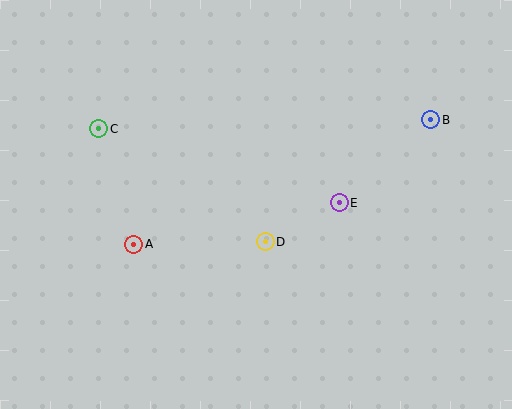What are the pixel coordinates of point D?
Point D is at (265, 242).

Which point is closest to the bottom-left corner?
Point A is closest to the bottom-left corner.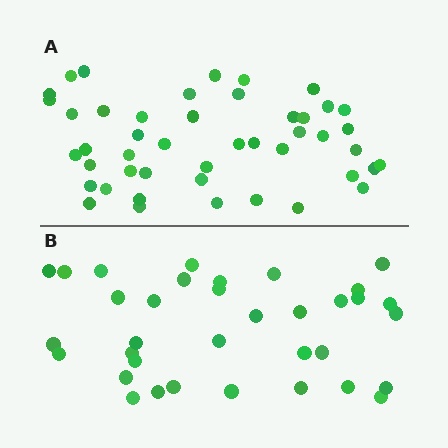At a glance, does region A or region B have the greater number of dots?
Region A (the top region) has more dots.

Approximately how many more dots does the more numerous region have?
Region A has roughly 12 or so more dots than region B.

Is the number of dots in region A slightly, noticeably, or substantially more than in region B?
Region A has noticeably more, but not dramatically so. The ratio is roughly 1.3 to 1.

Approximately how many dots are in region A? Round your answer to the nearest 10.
About 50 dots. (The exact count is 46, which rounds to 50.)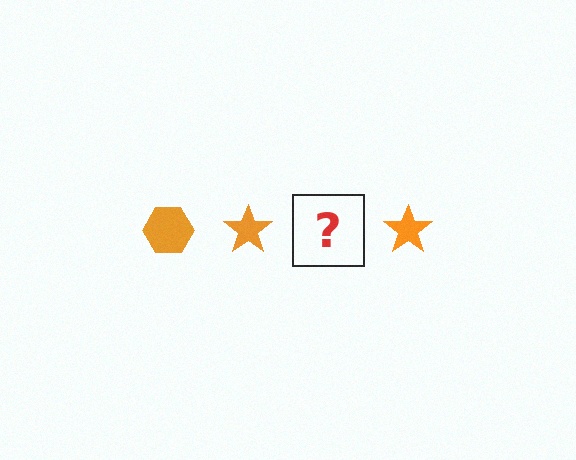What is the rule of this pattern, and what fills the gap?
The rule is that the pattern cycles through hexagon, star shapes in orange. The gap should be filled with an orange hexagon.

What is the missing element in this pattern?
The missing element is an orange hexagon.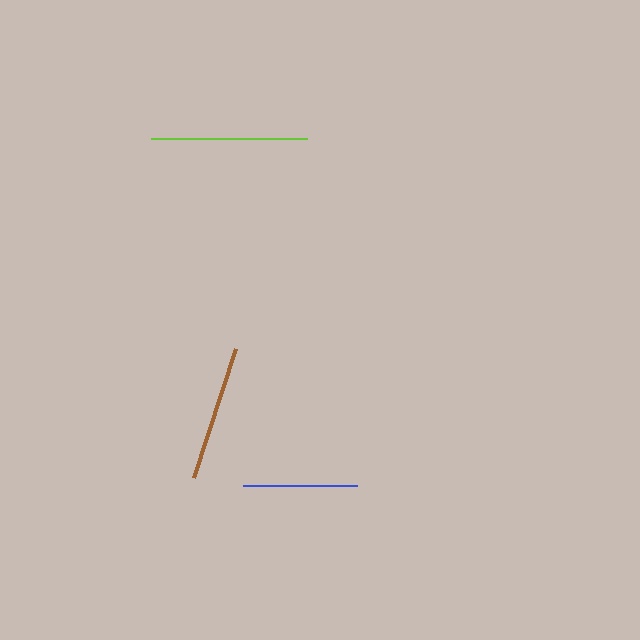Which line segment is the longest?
The lime line is the longest at approximately 156 pixels.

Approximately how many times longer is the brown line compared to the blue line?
The brown line is approximately 1.2 times the length of the blue line.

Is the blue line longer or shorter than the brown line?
The brown line is longer than the blue line.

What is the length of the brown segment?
The brown segment is approximately 135 pixels long.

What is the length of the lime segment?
The lime segment is approximately 156 pixels long.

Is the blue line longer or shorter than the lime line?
The lime line is longer than the blue line.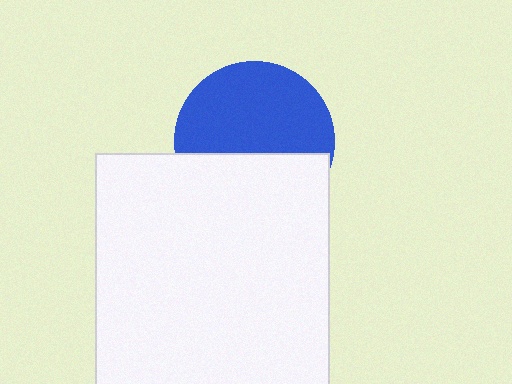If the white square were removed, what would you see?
You would see the complete blue circle.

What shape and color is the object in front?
The object in front is a white square.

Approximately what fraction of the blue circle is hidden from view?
Roughly 40% of the blue circle is hidden behind the white square.